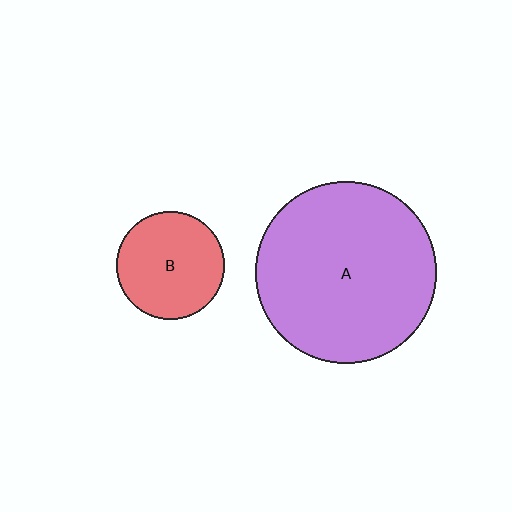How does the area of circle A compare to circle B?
Approximately 2.8 times.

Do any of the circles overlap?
No, none of the circles overlap.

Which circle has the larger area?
Circle A (purple).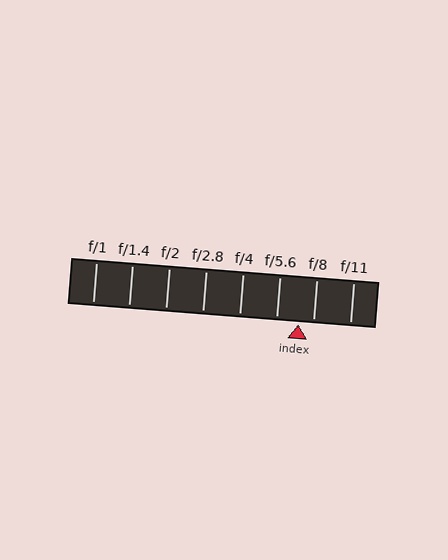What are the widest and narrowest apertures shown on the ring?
The widest aperture shown is f/1 and the narrowest is f/11.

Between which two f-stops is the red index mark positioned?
The index mark is between f/5.6 and f/8.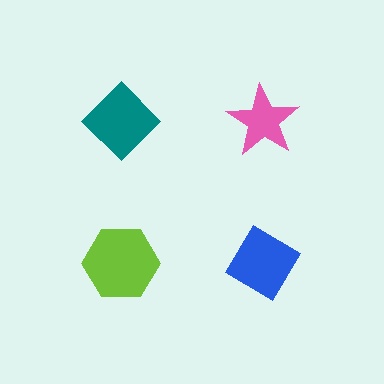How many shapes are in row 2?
2 shapes.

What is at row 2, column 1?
A lime hexagon.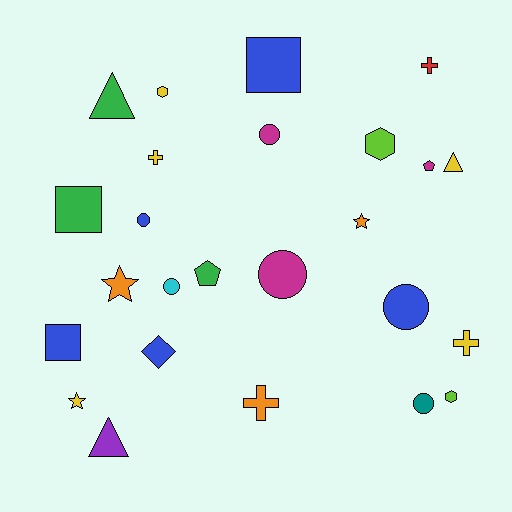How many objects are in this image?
There are 25 objects.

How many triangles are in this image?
There are 3 triangles.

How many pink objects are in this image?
There are no pink objects.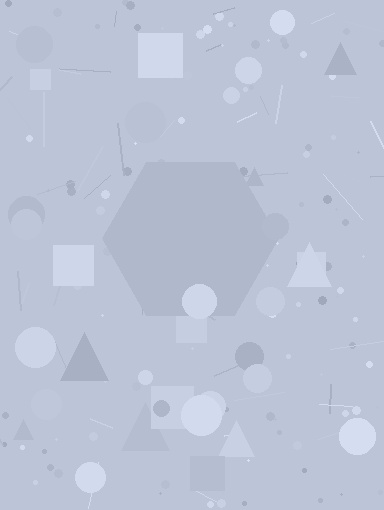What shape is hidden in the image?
A hexagon is hidden in the image.